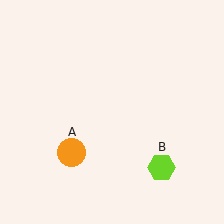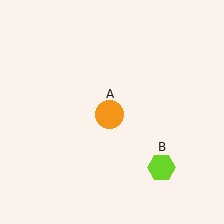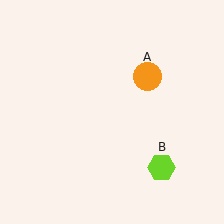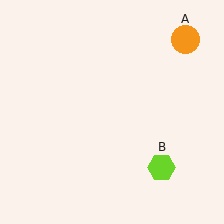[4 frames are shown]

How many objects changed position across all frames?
1 object changed position: orange circle (object A).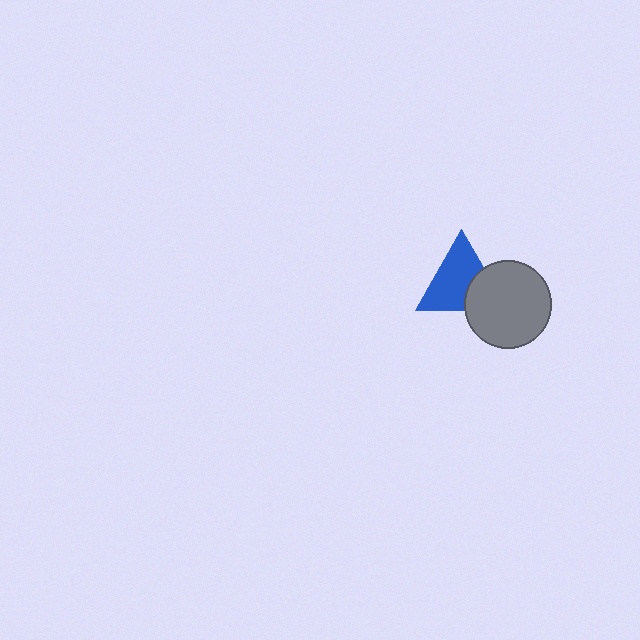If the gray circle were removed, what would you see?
You would see the complete blue triangle.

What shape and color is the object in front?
The object in front is a gray circle.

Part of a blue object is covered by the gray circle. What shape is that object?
It is a triangle.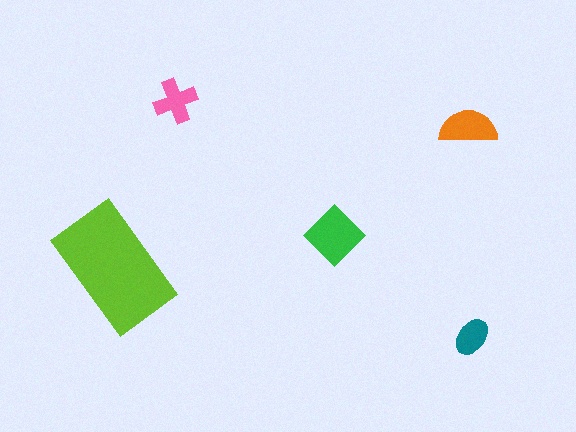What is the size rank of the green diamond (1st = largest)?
2nd.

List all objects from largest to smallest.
The lime rectangle, the green diamond, the orange semicircle, the pink cross, the teal ellipse.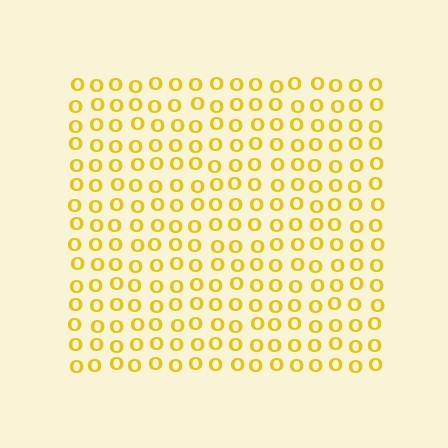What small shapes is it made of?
It is made of small letter O's.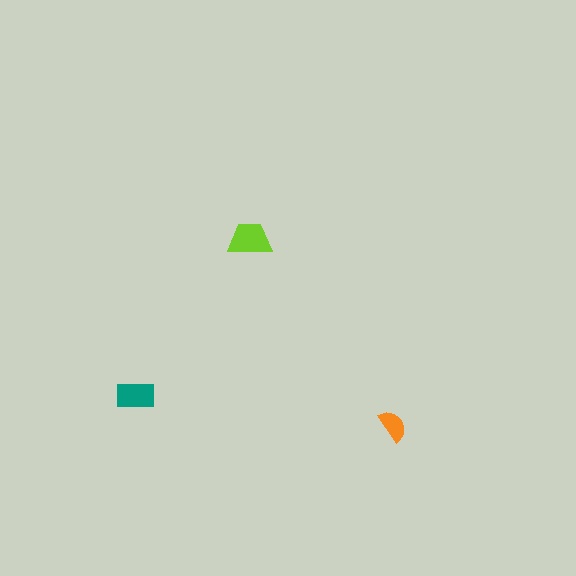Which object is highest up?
The lime trapezoid is topmost.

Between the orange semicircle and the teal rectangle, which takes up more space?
The teal rectangle.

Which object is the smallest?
The orange semicircle.